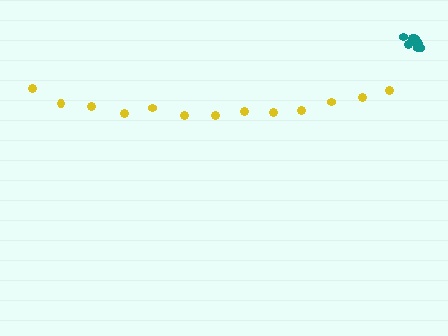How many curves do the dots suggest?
There are 2 distinct paths.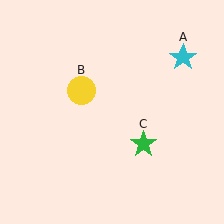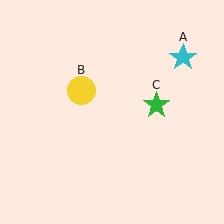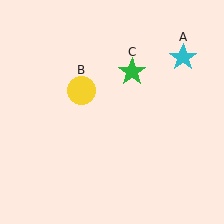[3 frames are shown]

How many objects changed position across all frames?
1 object changed position: green star (object C).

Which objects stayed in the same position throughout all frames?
Cyan star (object A) and yellow circle (object B) remained stationary.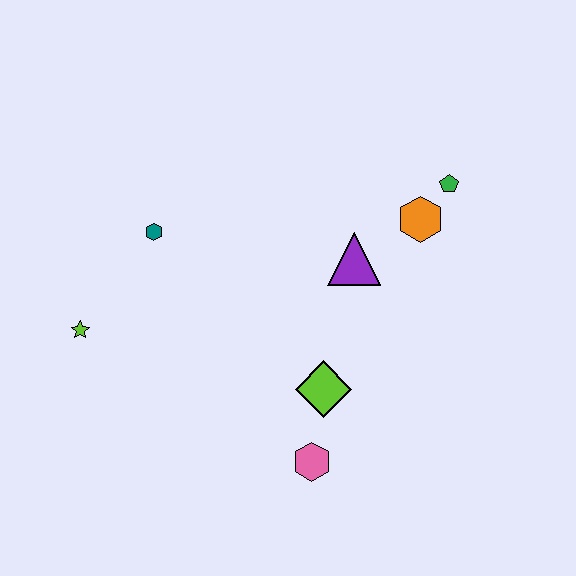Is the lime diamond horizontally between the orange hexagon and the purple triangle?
No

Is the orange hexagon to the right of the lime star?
Yes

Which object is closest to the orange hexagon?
The green pentagon is closest to the orange hexagon.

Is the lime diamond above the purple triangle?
No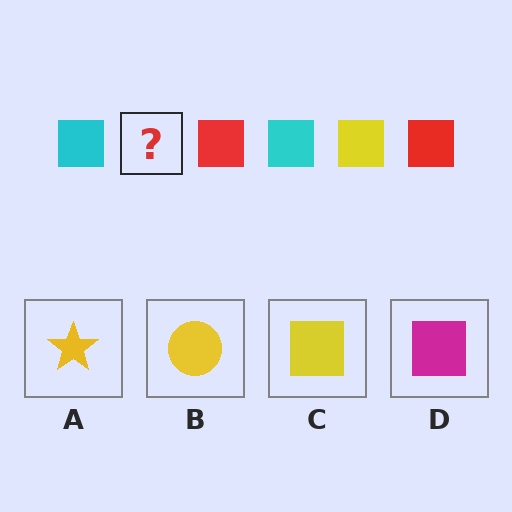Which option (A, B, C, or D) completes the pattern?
C.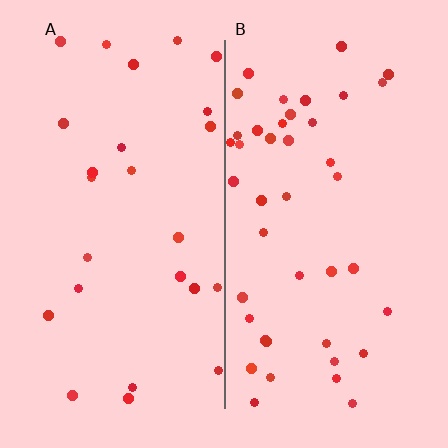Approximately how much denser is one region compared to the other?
Approximately 1.7× — region B over region A.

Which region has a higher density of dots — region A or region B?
B (the right).